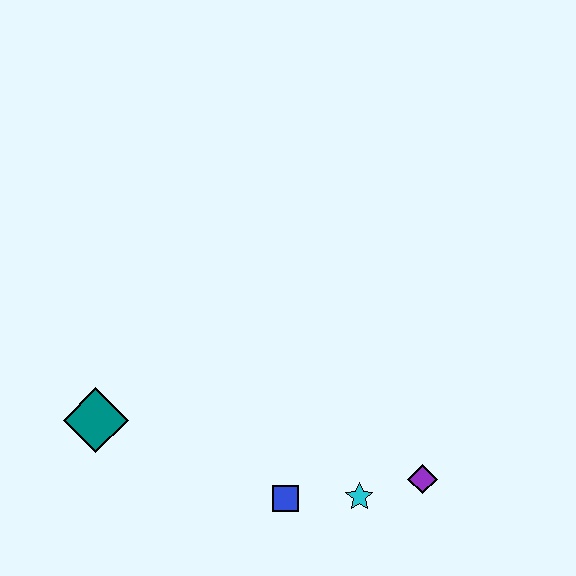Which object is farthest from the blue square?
The teal diamond is farthest from the blue square.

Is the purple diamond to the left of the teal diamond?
No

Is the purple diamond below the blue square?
No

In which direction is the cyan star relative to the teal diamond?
The cyan star is to the right of the teal diamond.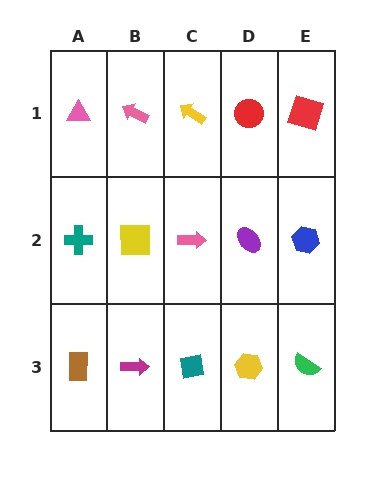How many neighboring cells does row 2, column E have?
3.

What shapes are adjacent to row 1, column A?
A teal cross (row 2, column A), a pink arrow (row 1, column B).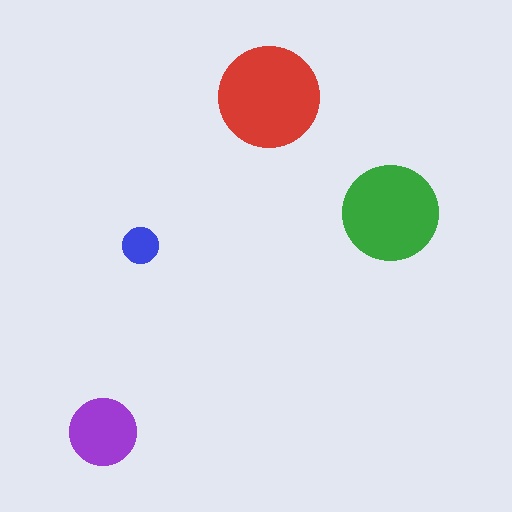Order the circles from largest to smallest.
the red one, the green one, the purple one, the blue one.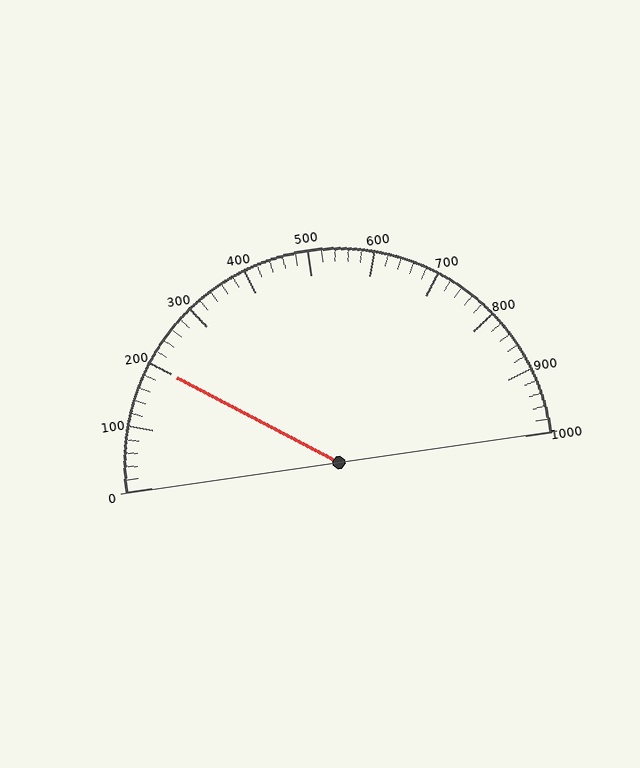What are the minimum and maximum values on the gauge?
The gauge ranges from 0 to 1000.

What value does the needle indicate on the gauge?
The needle indicates approximately 200.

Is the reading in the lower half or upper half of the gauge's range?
The reading is in the lower half of the range (0 to 1000).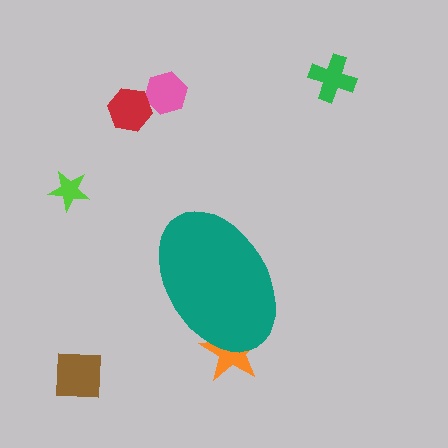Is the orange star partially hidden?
Yes, the orange star is partially hidden behind the teal ellipse.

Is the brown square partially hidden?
No, the brown square is fully visible.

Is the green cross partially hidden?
No, the green cross is fully visible.